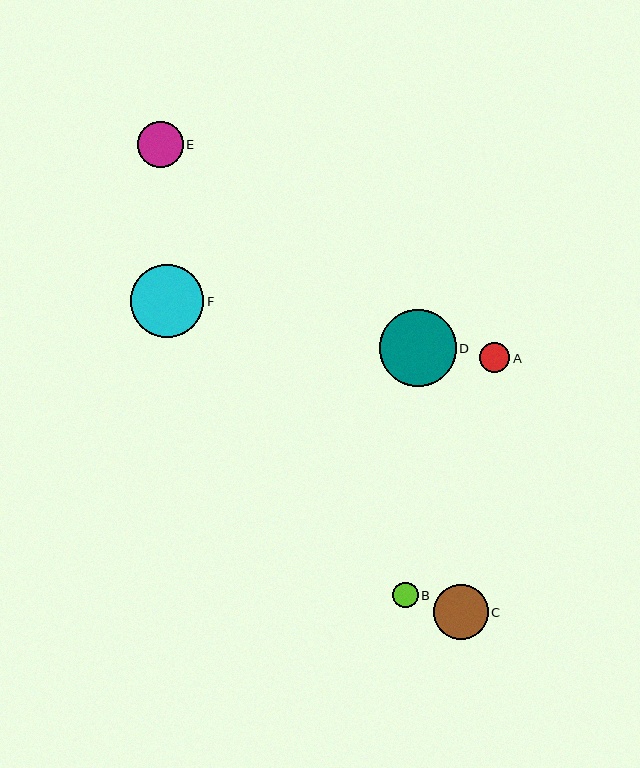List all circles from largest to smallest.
From largest to smallest: D, F, C, E, A, B.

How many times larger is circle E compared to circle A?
Circle E is approximately 1.5 times the size of circle A.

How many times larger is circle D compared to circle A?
Circle D is approximately 2.6 times the size of circle A.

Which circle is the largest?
Circle D is the largest with a size of approximately 77 pixels.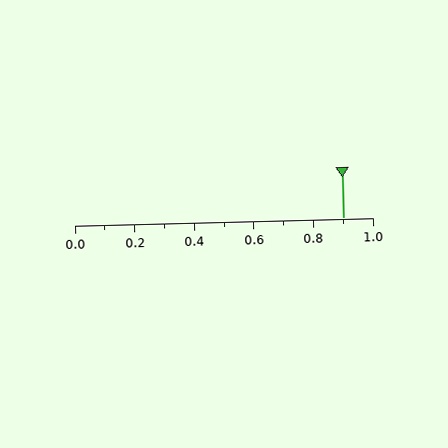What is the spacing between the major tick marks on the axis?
The major ticks are spaced 0.2 apart.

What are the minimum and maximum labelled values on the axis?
The axis runs from 0.0 to 1.0.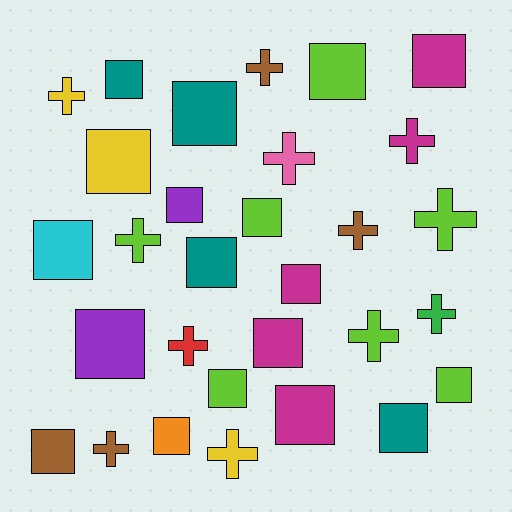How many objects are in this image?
There are 30 objects.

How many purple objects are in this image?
There are 2 purple objects.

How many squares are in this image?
There are 18 squares.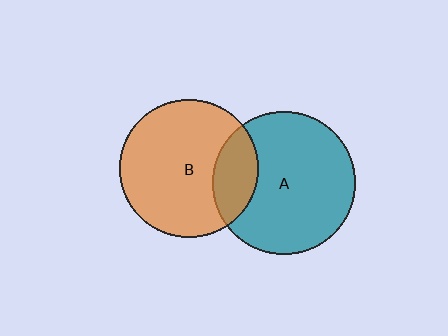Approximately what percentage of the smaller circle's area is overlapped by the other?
Approximately 20%.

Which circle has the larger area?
Circle A (teal).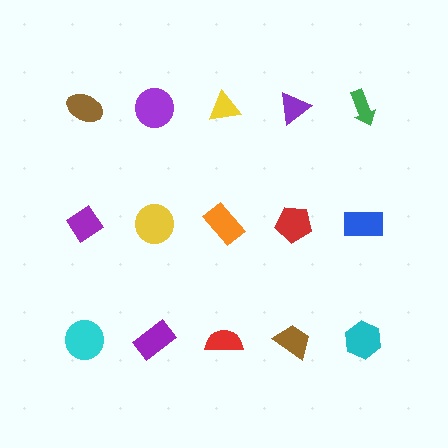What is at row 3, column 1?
A cyan circle.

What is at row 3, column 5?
A cyan hexagon.